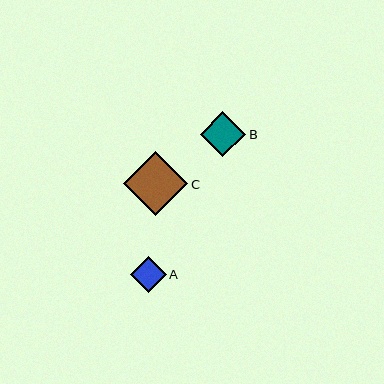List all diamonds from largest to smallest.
From largest to smallest: C, B, A.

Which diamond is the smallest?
Diamond A is the smallest with a size of approximately 36 pixels.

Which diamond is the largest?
Diamond C is the largest with a size of approximately 64 pixels.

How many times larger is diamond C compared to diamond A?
Diamond C is approximately 1.8 times the size of diamond A.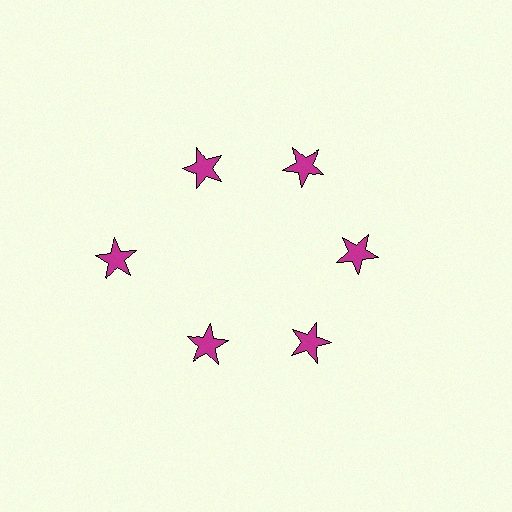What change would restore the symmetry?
The symmetry would be restored by moving it inward, back onto the ring so that all 6 stars sit at equal angles and equal distance from the center.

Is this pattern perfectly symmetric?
No. The 6 magenta stars are arranged in a ring, but one element near the 9 o'clock position is pushed outward from the center, breaking the 6-fold rotational symmetry.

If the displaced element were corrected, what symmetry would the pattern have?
It would have 6-fold rotational symmetry — the pattern would map onto itself every 60 degrees.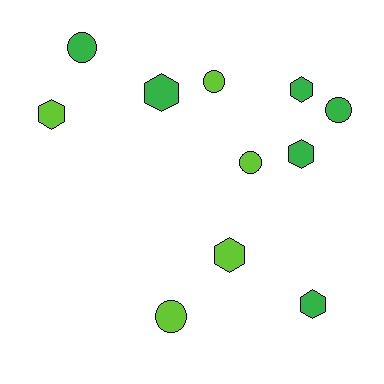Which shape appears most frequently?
Hexagon, with 6 objects.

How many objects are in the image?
There are 11 objects.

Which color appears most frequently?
Green, with 6 objects.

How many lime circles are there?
There are 3 lime circles.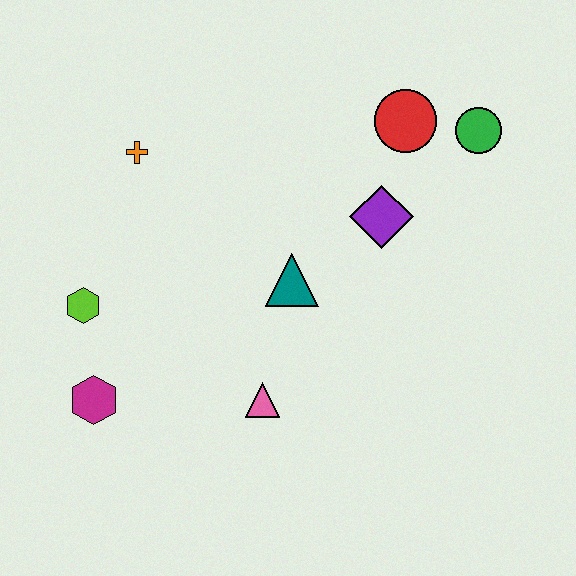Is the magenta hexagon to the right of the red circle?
No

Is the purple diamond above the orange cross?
No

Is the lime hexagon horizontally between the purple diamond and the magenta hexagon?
No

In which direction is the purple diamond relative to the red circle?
The purple diamond is below the red circle.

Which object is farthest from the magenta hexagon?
The green circle is farthest from the magenta hexagon.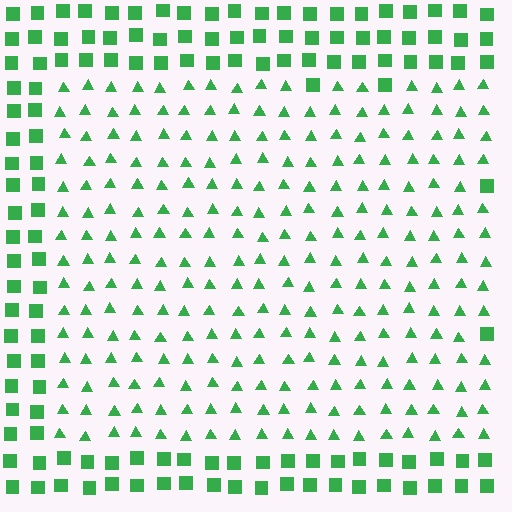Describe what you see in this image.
The image is filled with small green elements arranged in a uniform grid. A rectangle-shaped region contains triangles, while the surrounding area contains squares. The boundary is defined purely by the change in element shape.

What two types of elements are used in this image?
The image uses triangles inside the rectangle region and squares outside it.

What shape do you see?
I see a rectangle.